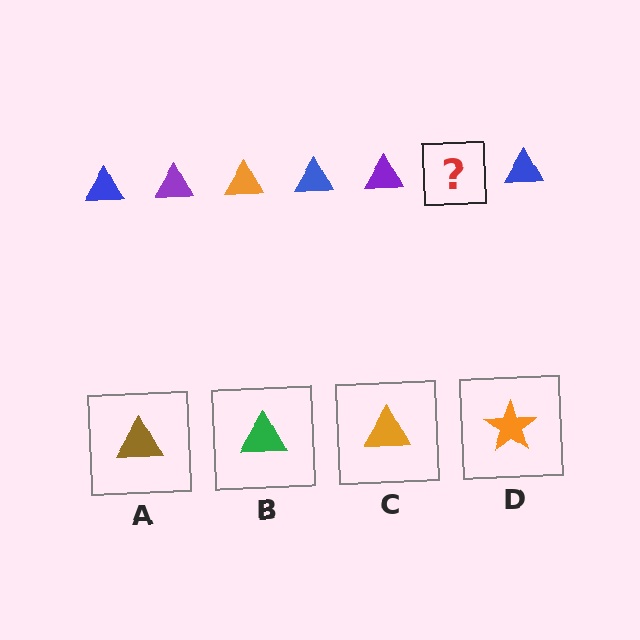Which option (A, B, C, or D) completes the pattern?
C.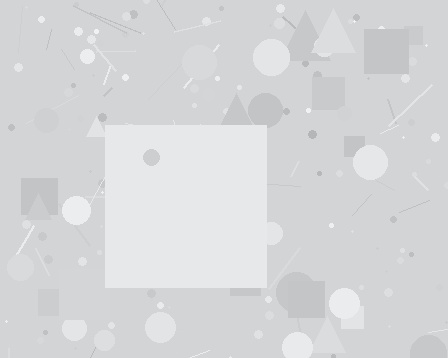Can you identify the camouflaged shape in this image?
The camouflaged shape is a square.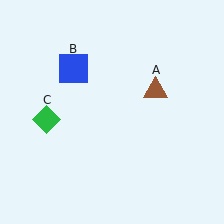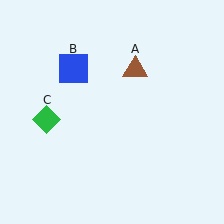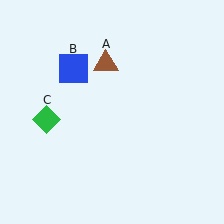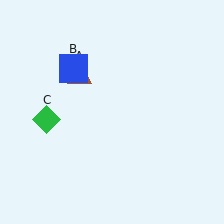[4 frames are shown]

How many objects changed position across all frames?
1 object changed position: brown triangle (object A).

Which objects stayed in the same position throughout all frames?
Blue square (object B) and green diamond (object C) remained stationary.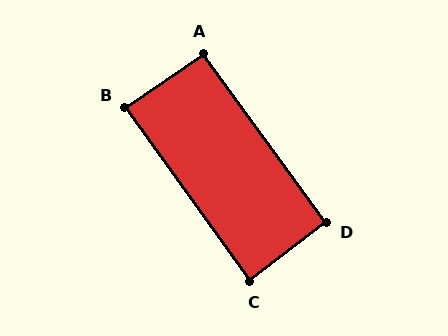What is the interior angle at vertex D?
Approximately 91 degrees (approximately right).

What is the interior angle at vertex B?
Approximately 89 degrees (approximately right).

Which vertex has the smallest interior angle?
C, at approximately 88 degrees.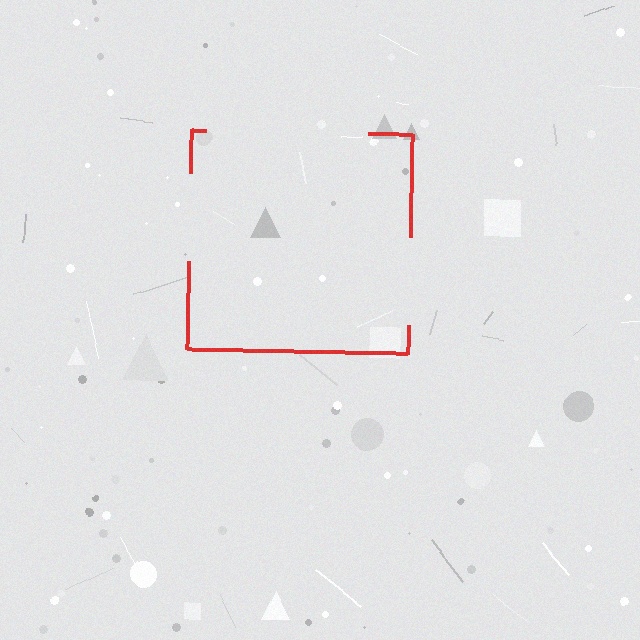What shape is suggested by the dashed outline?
The dashed outline suggests a square.